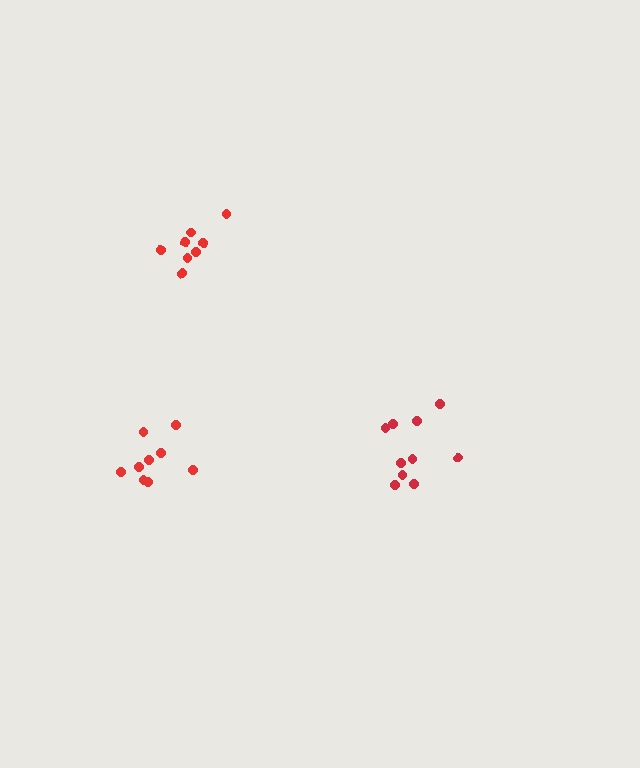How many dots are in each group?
Group 1: 8 dots, Group 2: 10 dots, Group 3: 9 dots (27 total).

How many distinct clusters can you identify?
There are 3 distinct clusters.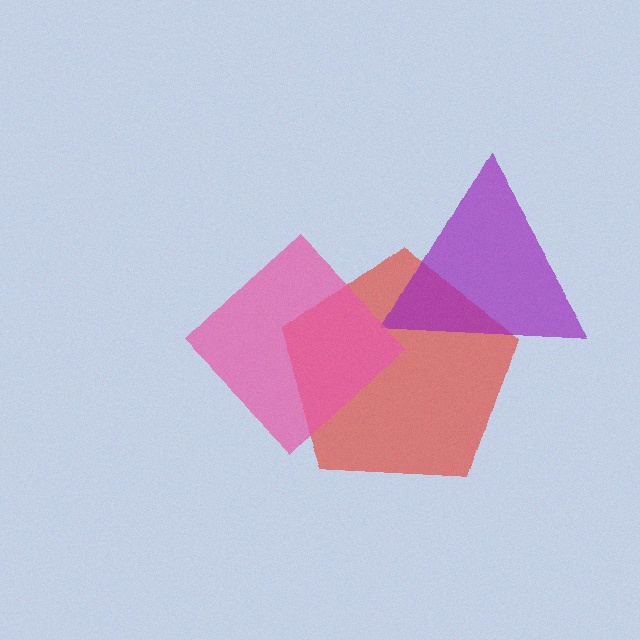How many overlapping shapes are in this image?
There are 3 overlapping shapes in the image.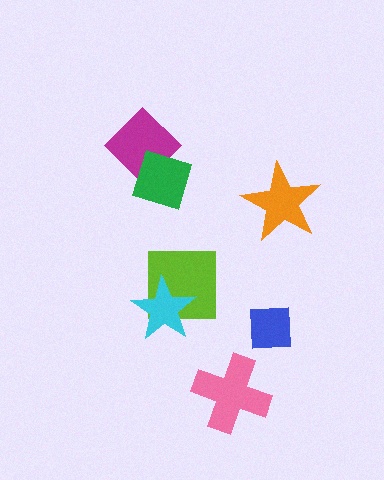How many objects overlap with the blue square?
0 objects overlap with the blue square.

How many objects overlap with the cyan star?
1 object overlaps with the cyan star.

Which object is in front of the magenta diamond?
The green diamond is in front of the magenta diamond.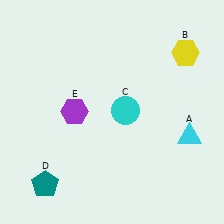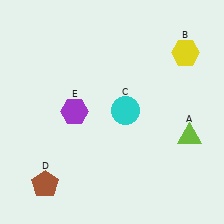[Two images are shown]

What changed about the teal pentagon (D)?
In Image 1, D is teal. In Image 2, it changed to brown.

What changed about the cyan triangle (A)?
In Image 1, A is cyan. In Image 2, it changed to lime.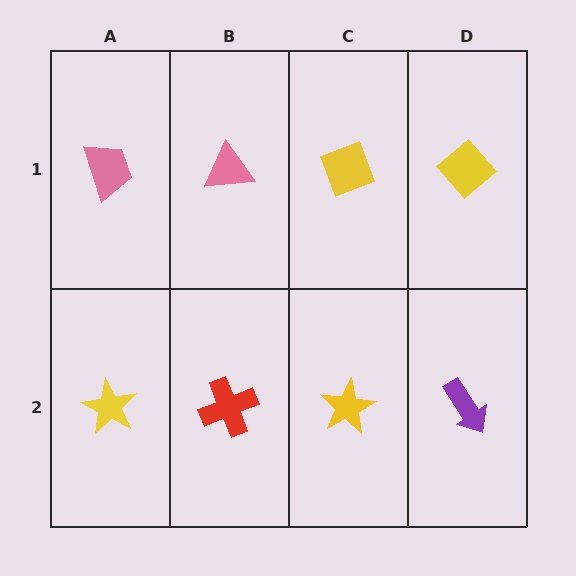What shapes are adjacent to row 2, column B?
A pink triangle (row 1, column B), a yellow star (row 2, column A), a yellow star (row 2, column C).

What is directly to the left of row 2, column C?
A red cross.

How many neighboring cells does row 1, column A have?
2.